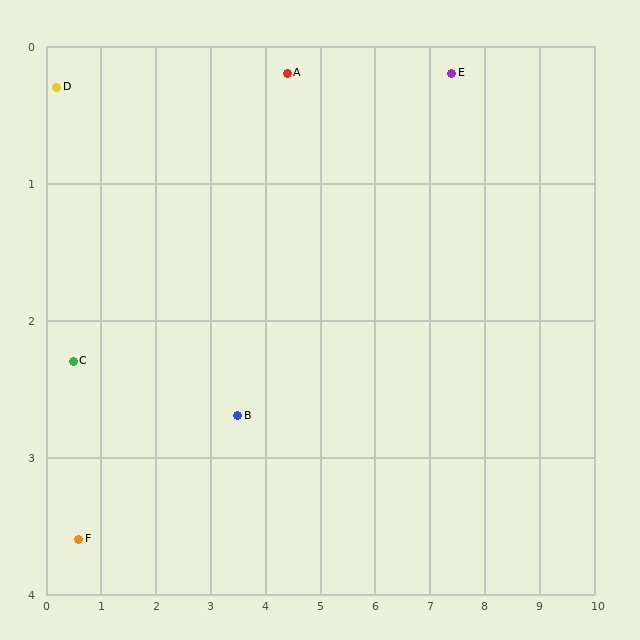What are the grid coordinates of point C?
Point C is at approximately (0.5, 2.3).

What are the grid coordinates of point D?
Point D is at approximately (0.2, 0.3).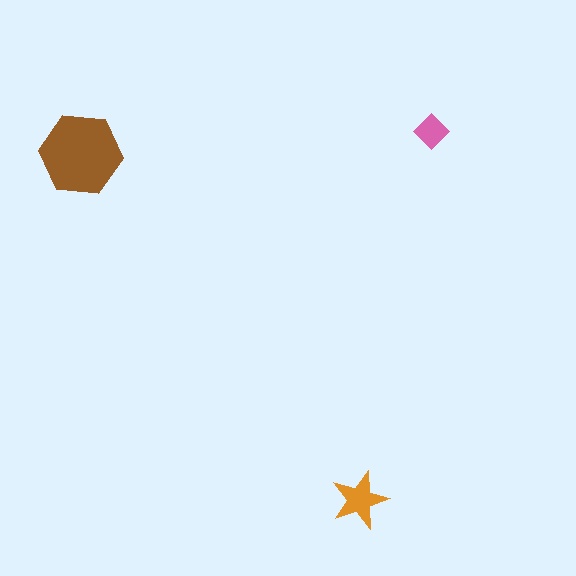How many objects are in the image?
There are 3 objects in the image.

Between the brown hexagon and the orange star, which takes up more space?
The brown hexagon.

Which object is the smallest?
The pink diamond.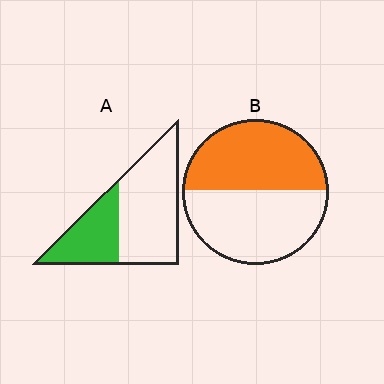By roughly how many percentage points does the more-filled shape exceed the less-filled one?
By roughly 15 percentage points (B over A).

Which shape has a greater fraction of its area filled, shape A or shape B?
Shape B.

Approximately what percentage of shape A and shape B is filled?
A is approximately 35% and B is approximately 50%.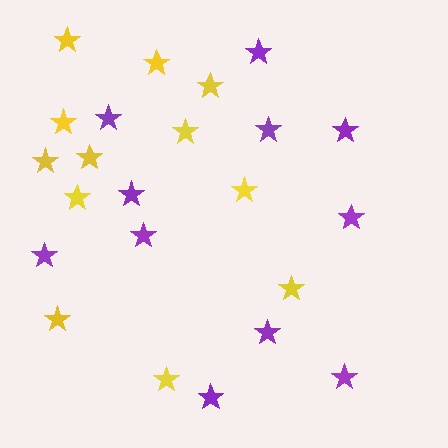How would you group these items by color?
There are 2 groups: one group of purple stars (11) and one group of yellow stars (12).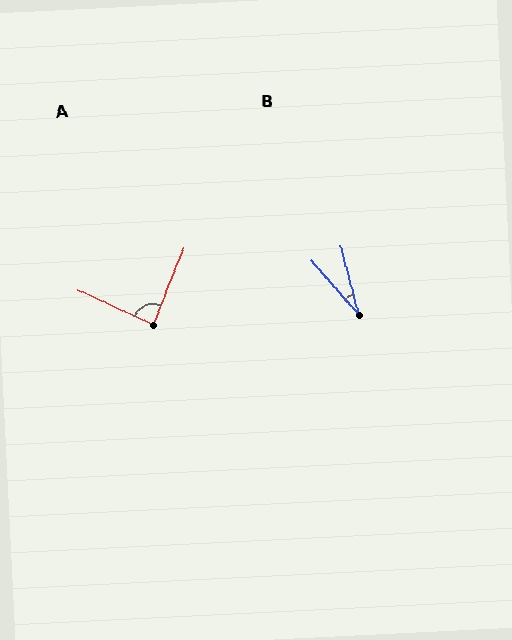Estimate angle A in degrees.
Approximately 87 degrees.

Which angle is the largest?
A, at approximately 87 degrees.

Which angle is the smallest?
B, at approximately 27 degrees.